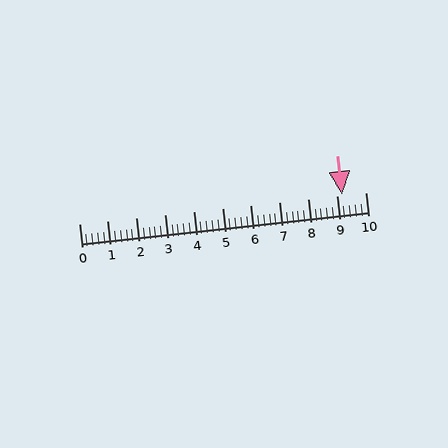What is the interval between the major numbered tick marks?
The major tick marks are spaced 1 units apart.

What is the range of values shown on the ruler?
The ruler shows values from 0 to 10.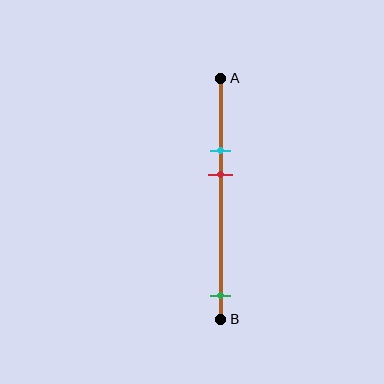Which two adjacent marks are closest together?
The cyan and red marks are the closest adjacent pair.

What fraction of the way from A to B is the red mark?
The red mark is approximately 40% (0.4) of the way from A to B.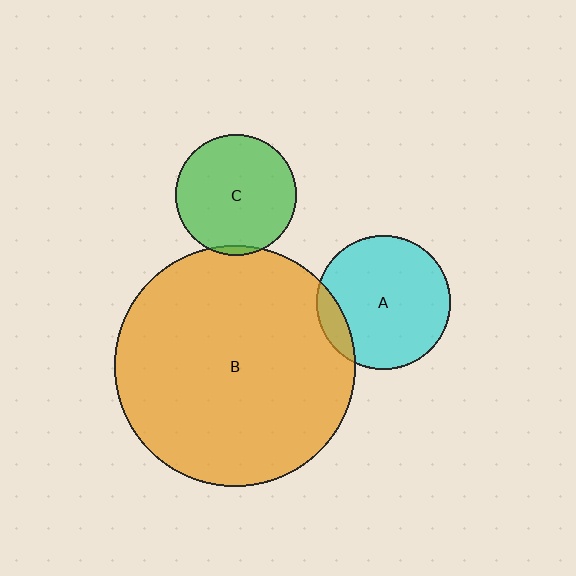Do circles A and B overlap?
Yes.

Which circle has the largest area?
Circle B (orange).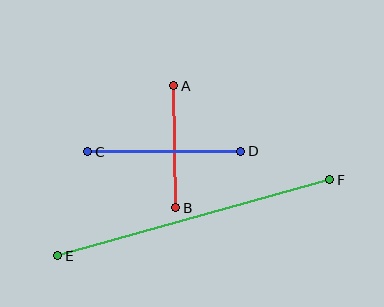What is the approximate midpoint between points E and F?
The midpoint is at approximately (194, 218) pixels.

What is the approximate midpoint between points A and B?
The midpoint is at approximately (175, 147) pixels.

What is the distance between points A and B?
The distance is approximately 122 pixels.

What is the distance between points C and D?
The distance is approximately 153 pixels.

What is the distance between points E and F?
The distance is approximately 282 pixels.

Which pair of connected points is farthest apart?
Points E and F are farthest apart.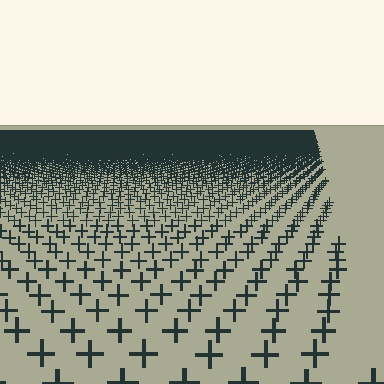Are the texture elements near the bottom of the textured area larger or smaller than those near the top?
Larger. Near the bottom, elements are closer to the viewer and appear at a bigger on-screen size.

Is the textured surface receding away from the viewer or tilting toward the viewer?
The surface is receding away from the viewer. Texture elements get smaller and denser toward the top.